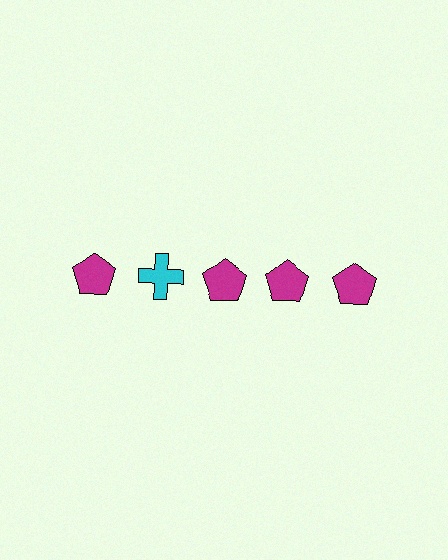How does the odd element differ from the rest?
It differs in both color (cyan instead of magenta) and shape (cross instead of pentagon).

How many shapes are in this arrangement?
There are 5 shapes arranged in a grid pattern.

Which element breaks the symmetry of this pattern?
The cyan cross in the top row, second from left column breaks the symmetry. All other shapes are magenta pentagons.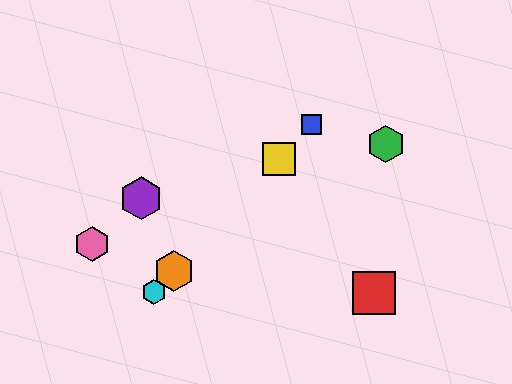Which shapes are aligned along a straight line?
The blue square, the yellow square, the orange hexagon, the cyan hexagon are aligned along a straight line.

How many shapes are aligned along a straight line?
4 shapes (the blue square, the yellow square, the orange hexagon, the cyan hexagon) are aligned along a straight line.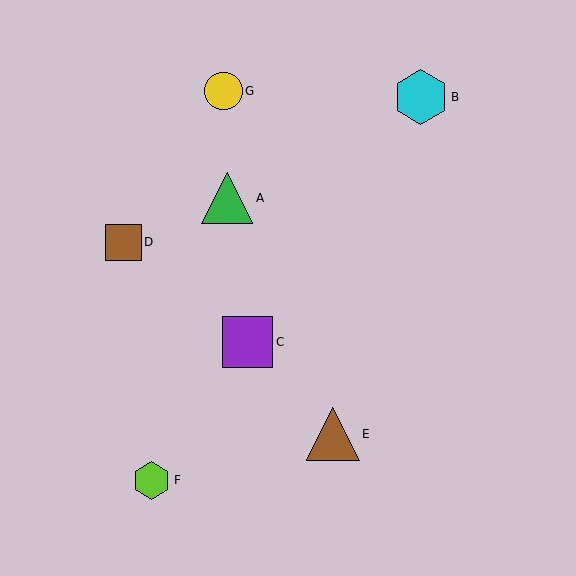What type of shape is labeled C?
Shape C is a purple square.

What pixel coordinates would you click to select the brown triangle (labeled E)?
Click at (333, 434) to select the brown triangle E.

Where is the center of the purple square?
The center of the purple square is at (247, 342).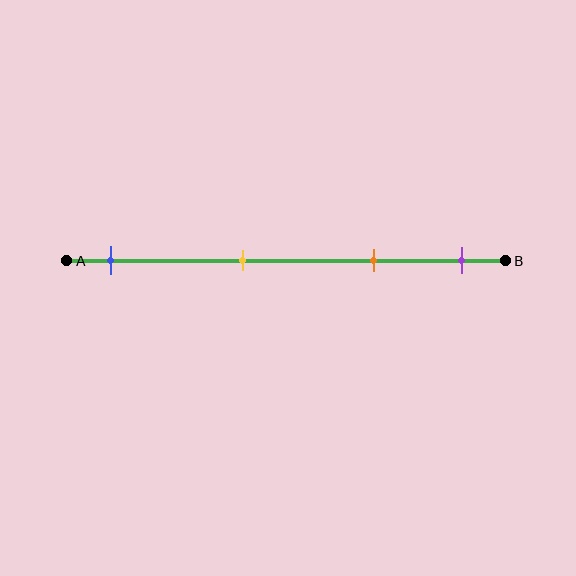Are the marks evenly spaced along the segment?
No, the marks are not evenly spaced.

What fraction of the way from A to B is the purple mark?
The purple mark is approximately 90% (0.9) of the way from A to B.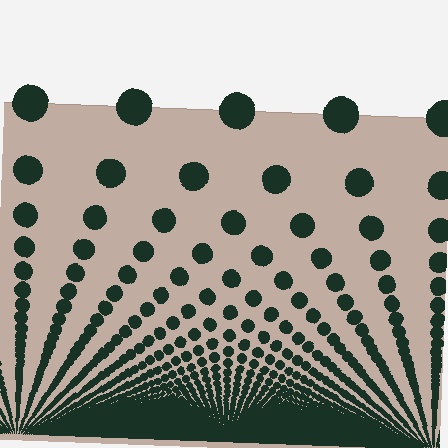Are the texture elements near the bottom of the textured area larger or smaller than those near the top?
Smaller. The gradient is inverted — elements near the bottom are smaller and denser.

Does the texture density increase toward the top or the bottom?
Density increases toward the bottom.